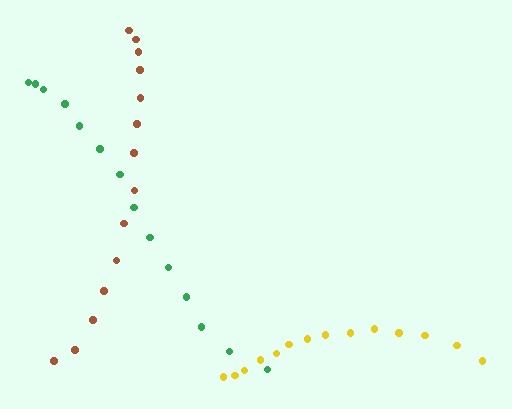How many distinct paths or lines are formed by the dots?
There are 3 distinct paths.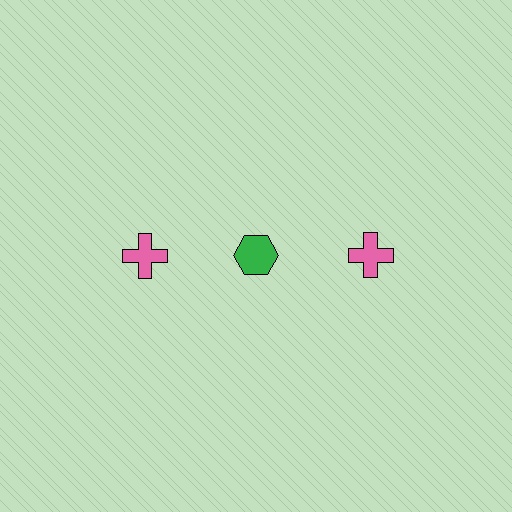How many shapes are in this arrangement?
There are 3 shapes arranged in a grid pattern.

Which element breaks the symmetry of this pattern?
The green hexagon in the top row, second from left column breaks the symmetry. All other shapes are pink crosses.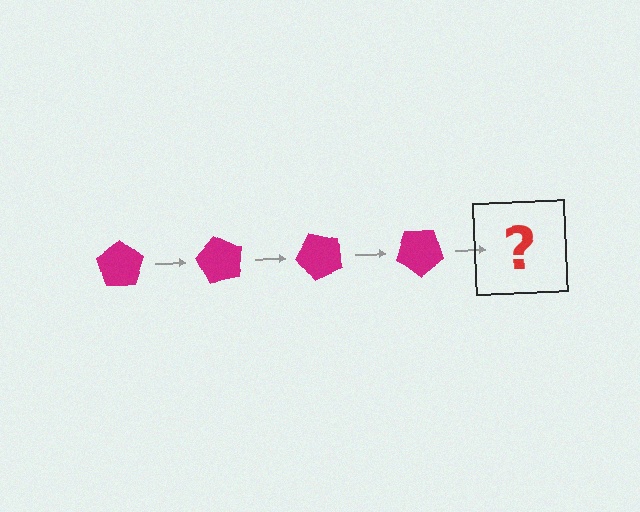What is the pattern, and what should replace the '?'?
The pattern is that the pentagon rotates 60 degrees each step. The '?' should be a magenta pentagon rotated 240 degrees.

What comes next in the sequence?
The next element should be a magenta pentagon rotated 240 degrees.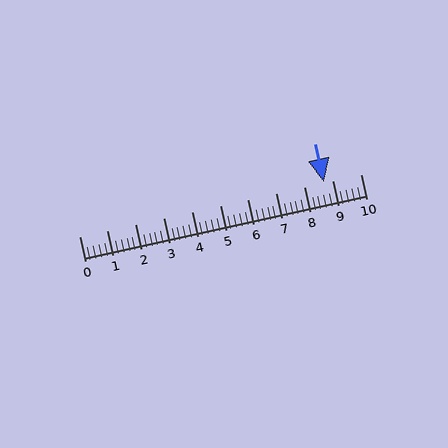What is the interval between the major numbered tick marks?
The major tick marks are spaced 1 units apart.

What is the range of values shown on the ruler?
The ruler shows values from 0 to 10.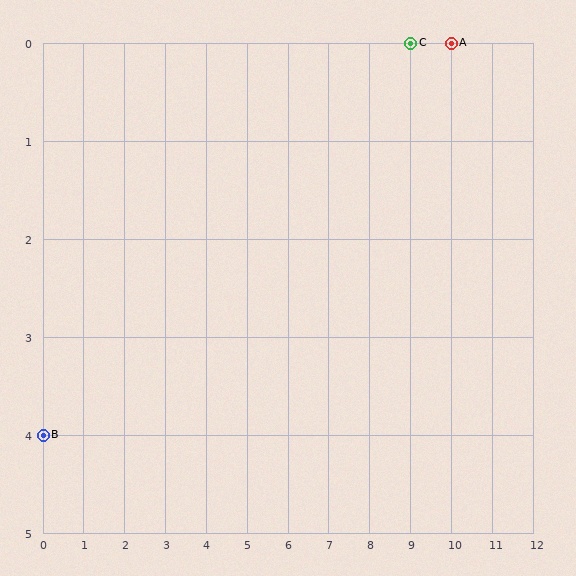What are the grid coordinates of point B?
Point B is at grid coordinates (0, 4).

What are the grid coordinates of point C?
Point C is at grid coordinates (9, 0).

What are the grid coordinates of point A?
Point A is at grid coordinates (10, 0).